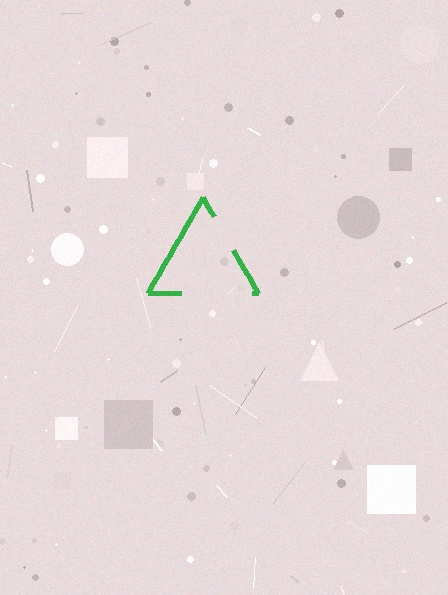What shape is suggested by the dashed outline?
The dashed outline suggests a triangle.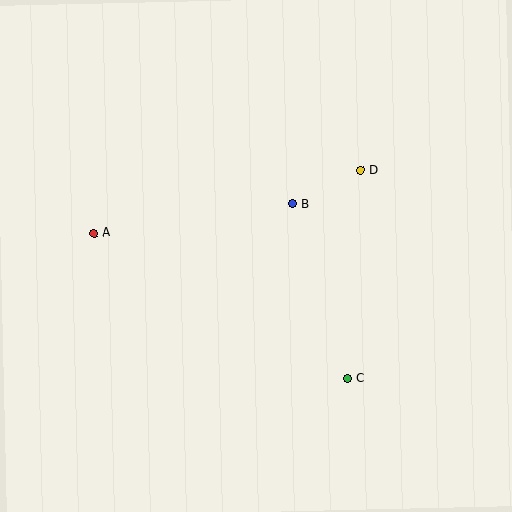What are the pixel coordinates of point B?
Point B is at (292, 204).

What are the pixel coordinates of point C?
Point C is at (348, 378).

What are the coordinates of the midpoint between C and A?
The midpoint between C and A is at (221, 306).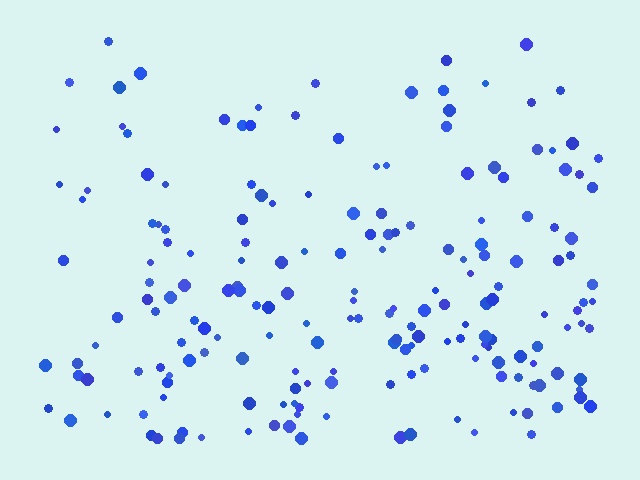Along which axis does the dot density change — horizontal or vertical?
Vertical.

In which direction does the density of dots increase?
From top to bottom, with the bottom side densest.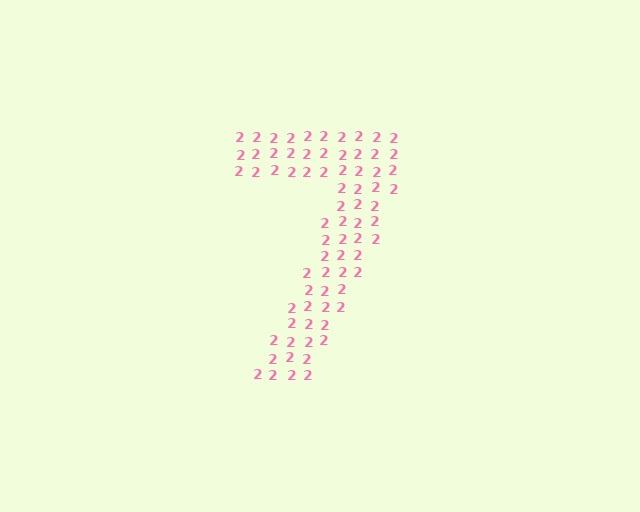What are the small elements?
The small elements are digit 2's.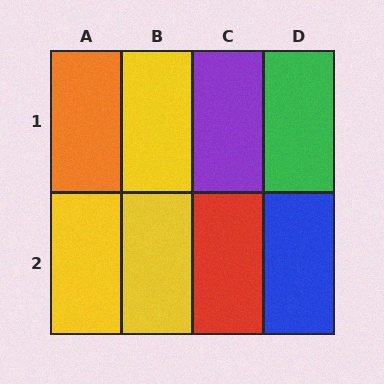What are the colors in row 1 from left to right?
Orange, yellow, purple, green.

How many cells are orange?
1 cell is orange.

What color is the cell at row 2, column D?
Blue.